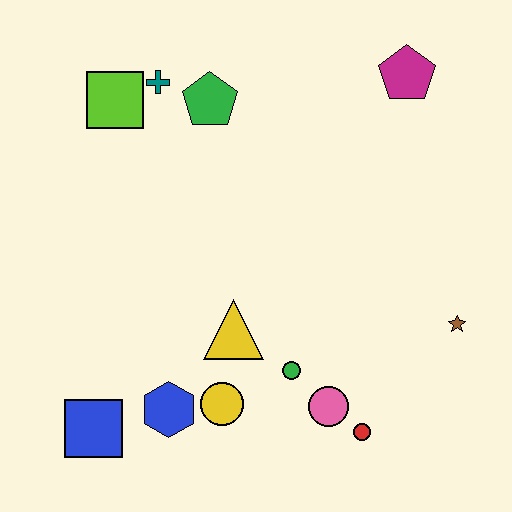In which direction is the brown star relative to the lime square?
The brown star is to the right of the lime square.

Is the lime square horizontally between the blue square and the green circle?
Yes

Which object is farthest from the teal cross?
The red circle is farthest from the teal cross.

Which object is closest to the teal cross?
The lime square is closest to the teal cross.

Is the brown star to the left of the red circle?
No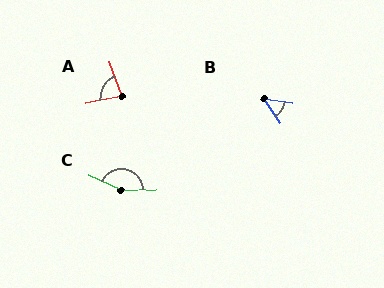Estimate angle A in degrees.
Approximately 81 degrees.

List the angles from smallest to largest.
B (48°), A (81°), C (155°).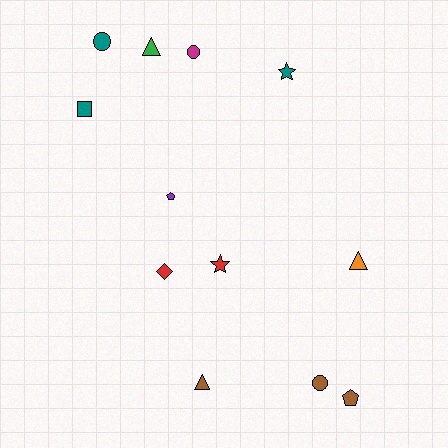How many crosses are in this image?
There are no crosses.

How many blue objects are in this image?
There are no blue objects.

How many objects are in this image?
There are 12 objects.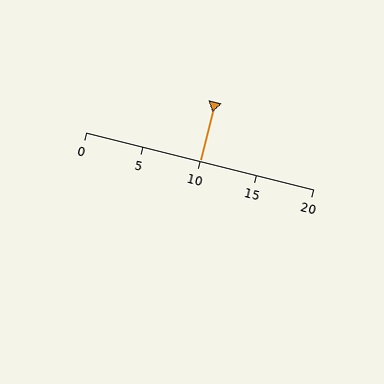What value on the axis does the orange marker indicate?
The marker indicates approximately 10.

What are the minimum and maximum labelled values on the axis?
The axis runs from 0 to 20.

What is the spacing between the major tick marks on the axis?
The major ticks are spaced 5 apart.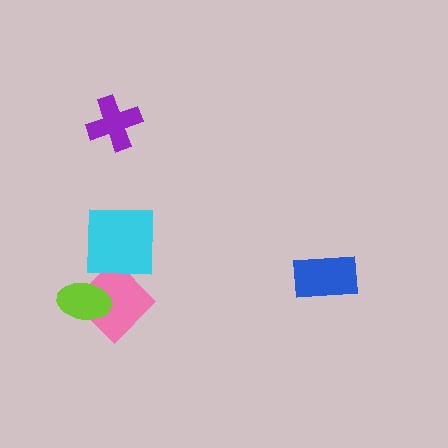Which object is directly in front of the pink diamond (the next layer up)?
The lime ellipse is directly in front of the pink diamond.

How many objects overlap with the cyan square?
1 object overlaps with the cyan square.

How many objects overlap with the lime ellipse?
1 object overlaps with the lime ellipse.